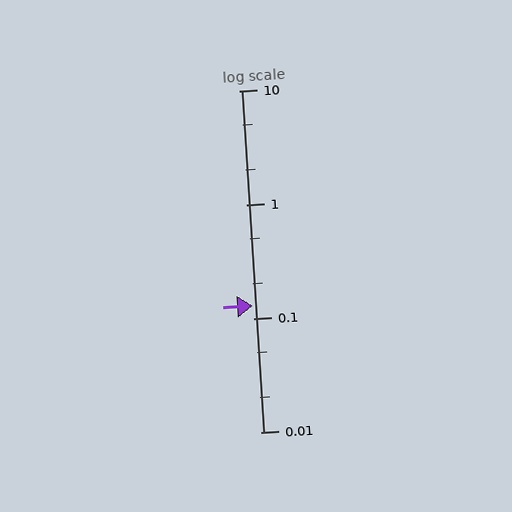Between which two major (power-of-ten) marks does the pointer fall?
The pointer is between 0.1 and 1.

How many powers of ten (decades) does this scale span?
The scale spans 3 decades, from 0.01 to 10.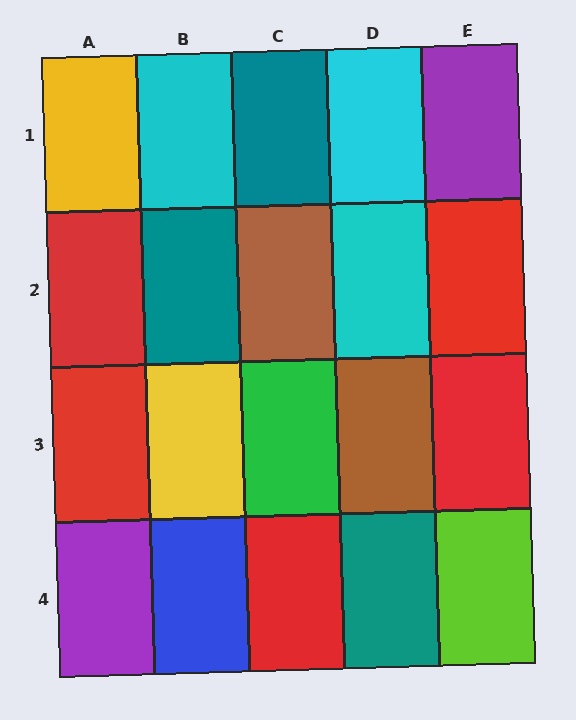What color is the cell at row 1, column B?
Cyan.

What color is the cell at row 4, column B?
Blue.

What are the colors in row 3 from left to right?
Red, yellow, green, brown, red.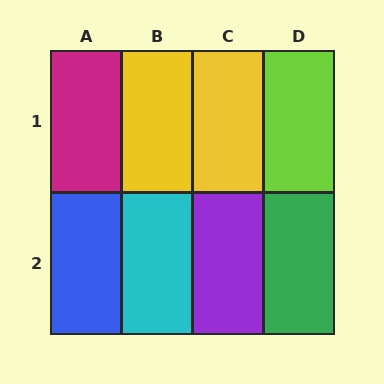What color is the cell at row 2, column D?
Green.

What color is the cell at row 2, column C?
Purple.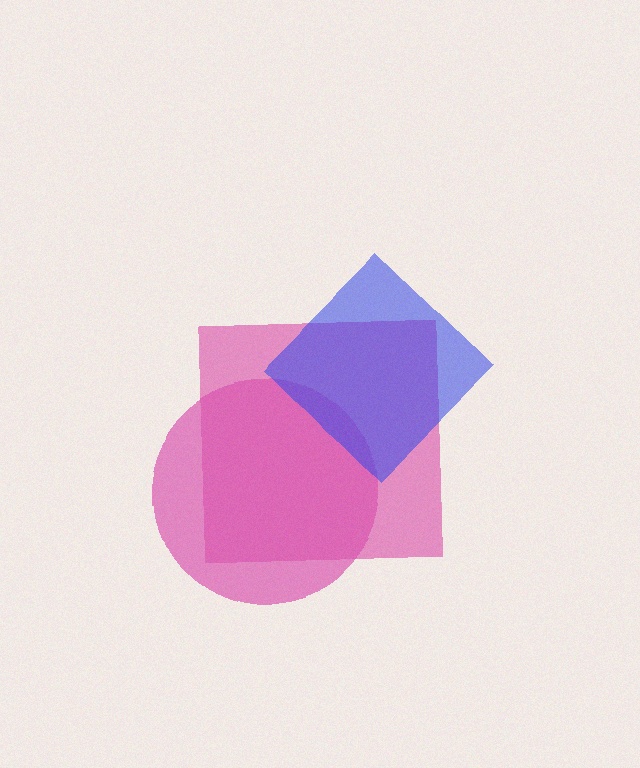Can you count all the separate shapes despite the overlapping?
Yes, there are 3 separate shapes.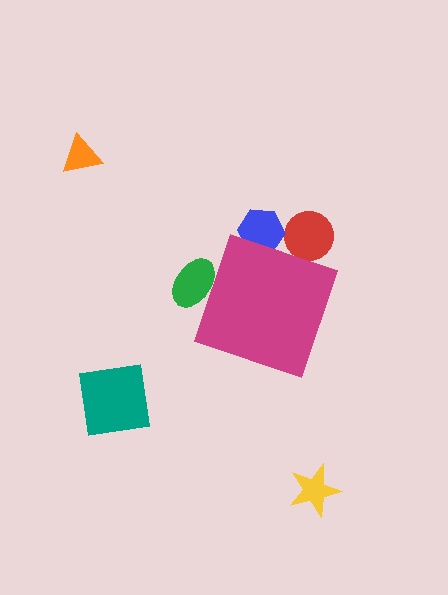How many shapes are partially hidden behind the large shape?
3 shapes are partially hidden.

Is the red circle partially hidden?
Yes, the red circle is partially hidden behind the magenta diamond.